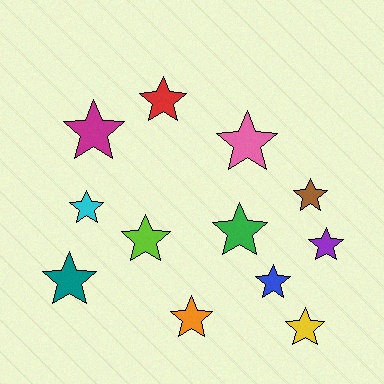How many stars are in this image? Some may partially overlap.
There are 12 stars.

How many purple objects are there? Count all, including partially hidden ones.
There is 1 purple object.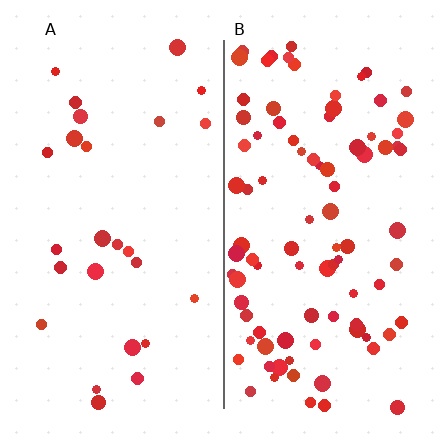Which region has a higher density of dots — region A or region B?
B (the right).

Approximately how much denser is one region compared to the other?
Approximately 3.4× — region B over region A.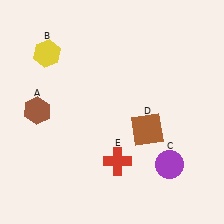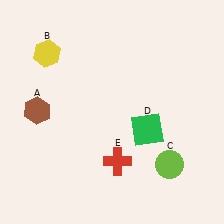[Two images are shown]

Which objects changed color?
C changed from purple to lime. D changed from brown to green.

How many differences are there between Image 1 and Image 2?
There are 2 differences between the two images.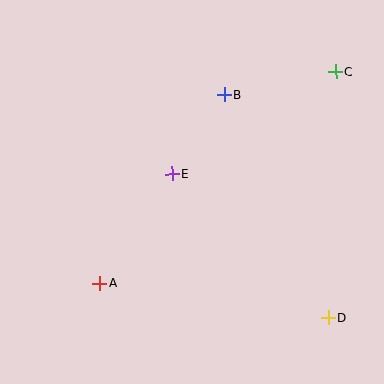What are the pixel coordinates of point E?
Point E is at (172, 174).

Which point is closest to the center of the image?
Point E at (172, 174) is closest to the center.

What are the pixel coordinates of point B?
Point B is at (224, 95).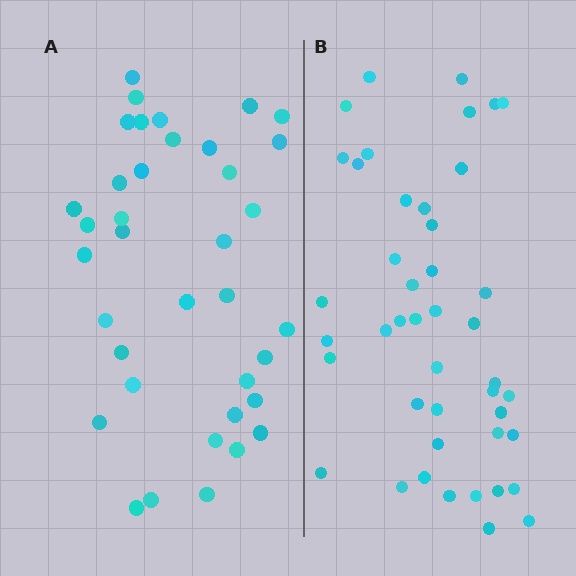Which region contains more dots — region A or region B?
Region B (the right region) has more dots.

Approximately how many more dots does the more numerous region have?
Region B has roughly 8 or so more dots than region A.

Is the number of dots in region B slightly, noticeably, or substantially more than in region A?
Region B has only slightly more — the two regions are fairly close. The ratio is roughly 1.2 to 1.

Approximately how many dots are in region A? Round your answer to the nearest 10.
About 40 dots. (The exact count is 37, which rounds to 40.)